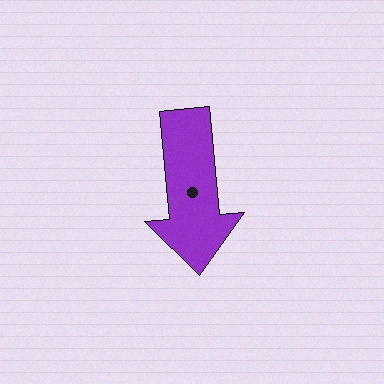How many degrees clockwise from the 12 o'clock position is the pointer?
Approximately 175 degrees.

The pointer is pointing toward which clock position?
Roughly 6 o'clock.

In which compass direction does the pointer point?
South.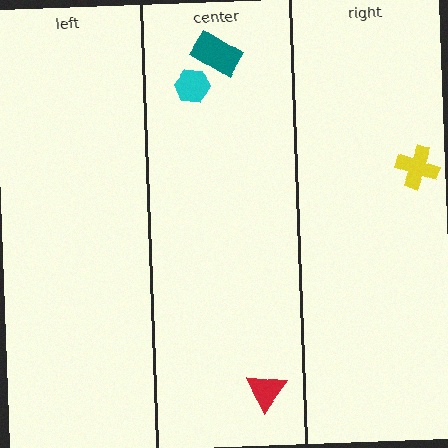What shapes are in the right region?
The yellow cross.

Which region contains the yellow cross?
The right region.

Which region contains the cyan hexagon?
The center region.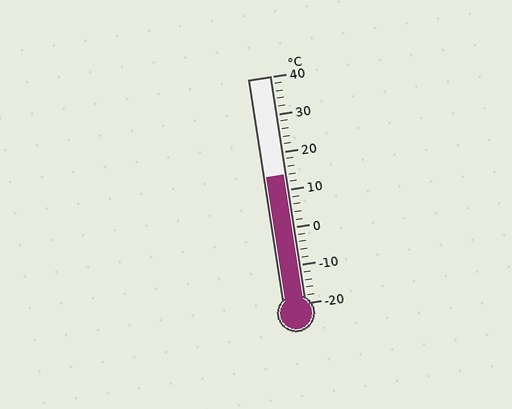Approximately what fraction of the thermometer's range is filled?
The thermometer is filled to approximately 55% of its range.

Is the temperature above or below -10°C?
The temperature is above -10°C.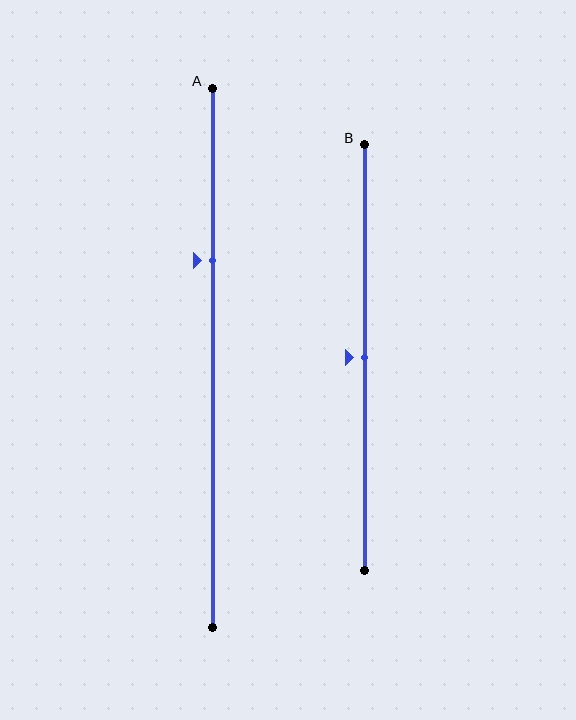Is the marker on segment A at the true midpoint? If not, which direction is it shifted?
No, the marker on segment A is shifted upward by about 18% of the segment length.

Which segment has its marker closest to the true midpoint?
Segment B has its marker closest to the true midpoint.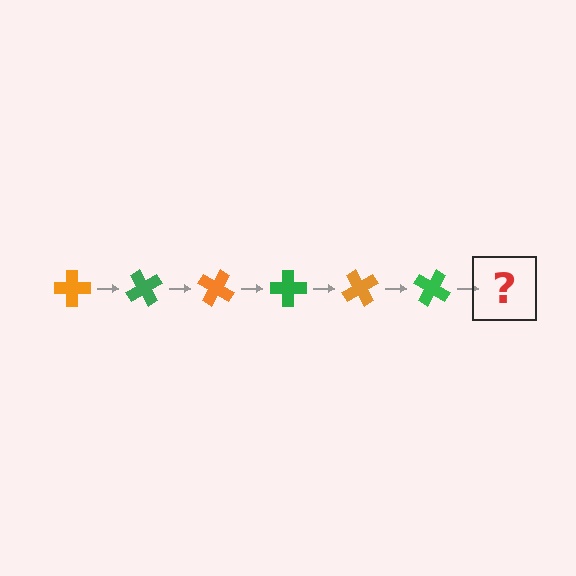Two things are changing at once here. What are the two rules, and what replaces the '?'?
The two rules are that it rotates 60 degrees each step and the color cycles through orange and green. The '?' should be an orange cross, rotated 360 degrees from the start.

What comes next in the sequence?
The next element should be an orange cross, rotated 360 degrees from the start.